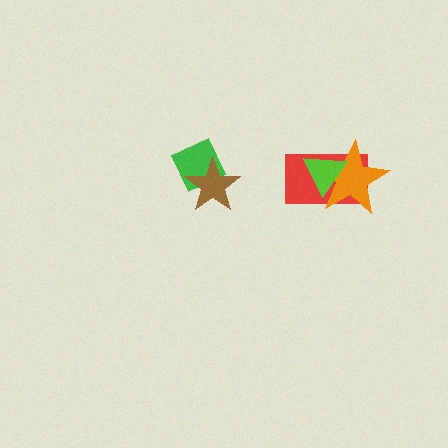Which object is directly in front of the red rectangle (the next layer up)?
The orange star is directly in front of the red rectangle.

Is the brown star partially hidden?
No, no other shape covers it.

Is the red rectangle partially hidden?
Yes, it is partially covered by another shape.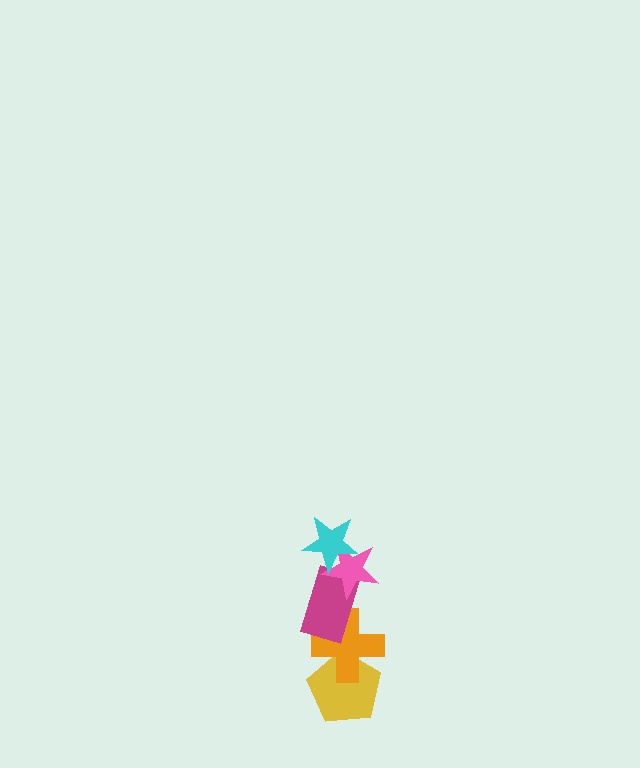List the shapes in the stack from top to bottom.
From top to bottom: the cyan star, the pink star, the magenta rectangle, the orange cross, the yellow pentagon.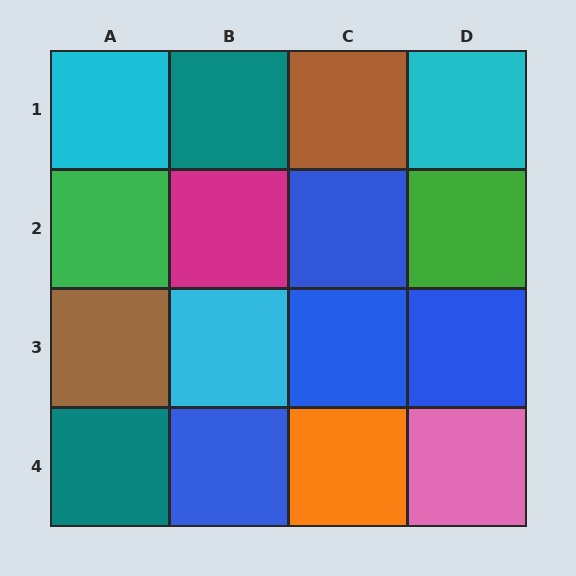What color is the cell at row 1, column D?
Cyan.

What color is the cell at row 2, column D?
Green.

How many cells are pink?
1 cell is pink.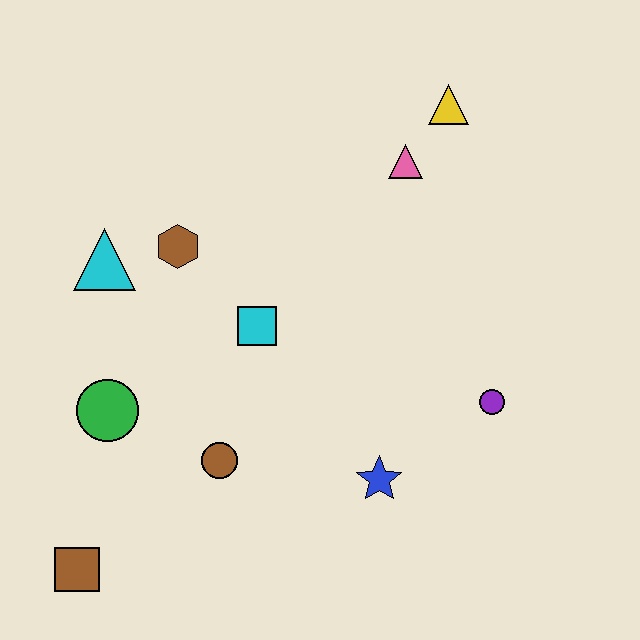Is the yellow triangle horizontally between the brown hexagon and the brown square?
No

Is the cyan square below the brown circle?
No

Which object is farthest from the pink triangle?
The brown square is farthest from the pink triangle.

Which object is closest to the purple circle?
The blue star is closest to the purple circle.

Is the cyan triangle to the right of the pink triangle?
No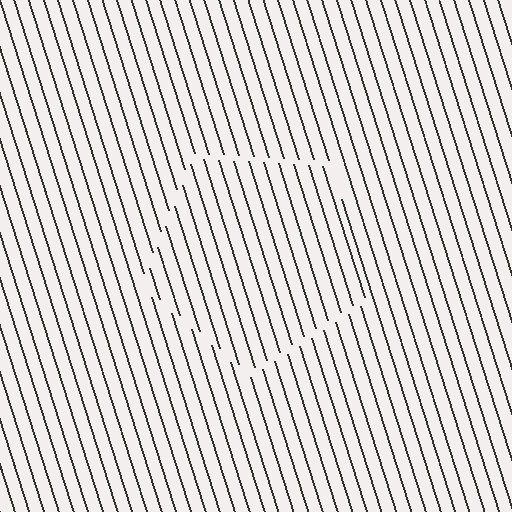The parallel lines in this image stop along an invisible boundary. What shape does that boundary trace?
An illusory pentagon. The interior of the shape contains the same grating, shifted by half a period — the contour is defined by the phase discontinuity where line-ends from the inner and outer gratings abut.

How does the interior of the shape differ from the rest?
The interior of the shape contains the same grating, shifted by half a period — the contour is defined by the phase discontinuity where line-ends from the inner and outer gratings abut.